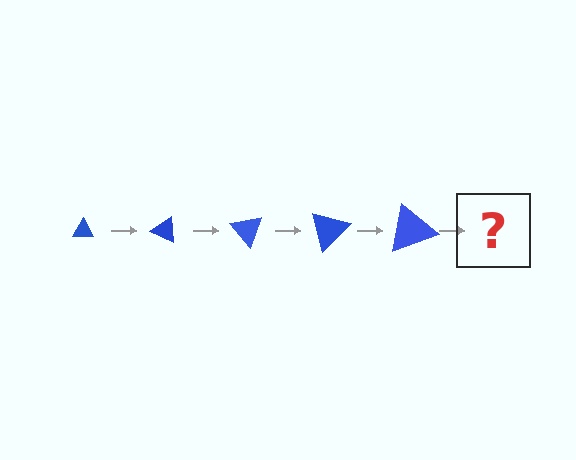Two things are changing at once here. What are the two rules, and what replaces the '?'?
The two rules are that the triangle grows larger each step and it rotates 25 degrees each step. The '?' should be a triangle, larger than the previous one and rotated 125 degrees from the start.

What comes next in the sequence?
The next element should be a triangle, larger than the previous one and rotated 125 degrees from the start.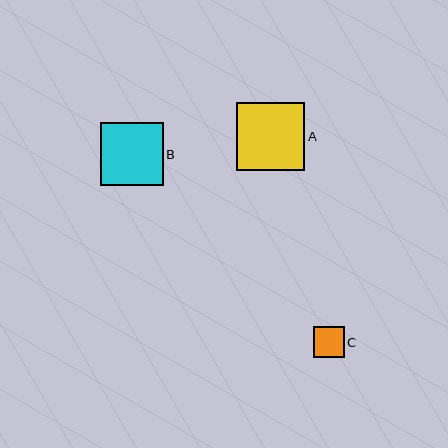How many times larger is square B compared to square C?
Square B is approximately 2.1 times the size of square C.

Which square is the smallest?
Square C is the smallest with a size of approximately 31 pixels.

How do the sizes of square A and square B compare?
Square A and square B are approximately the same size.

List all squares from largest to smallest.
From largest to smallest: A, B, C.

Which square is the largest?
Square A is the largest with a size of approximately 68 pixels.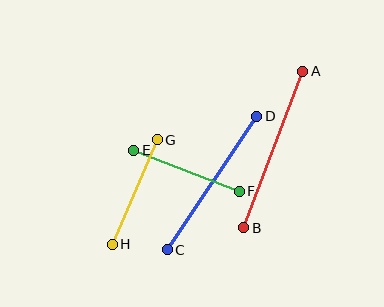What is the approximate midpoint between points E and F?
The midpoint is at approximately (187, 171) pixels.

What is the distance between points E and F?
The distance is approximately 113 pixels.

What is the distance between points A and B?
The distance is approximately 167 pixels.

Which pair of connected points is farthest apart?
Points A and B are farthest apart.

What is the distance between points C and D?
The distance is approximately 161 pixels.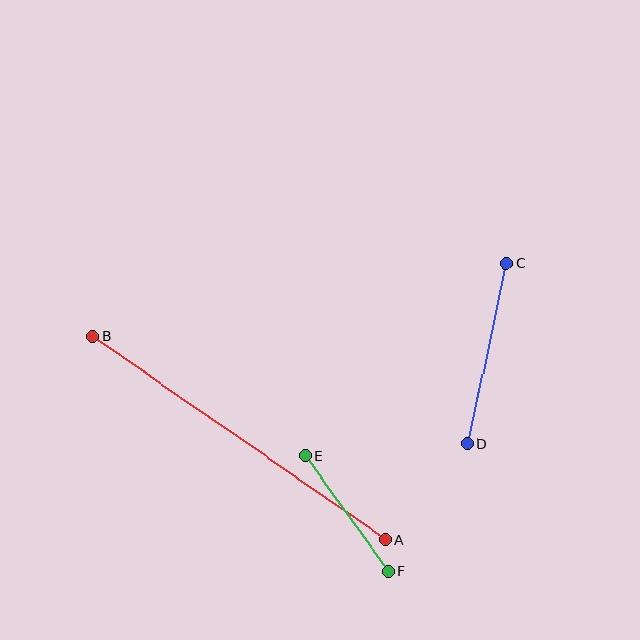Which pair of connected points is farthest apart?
Points A and B are farthest apart.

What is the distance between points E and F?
The distance is approximately 142 pixels.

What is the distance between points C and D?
The distance is approximately 185 pixels.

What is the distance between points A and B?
The distance is approximately 356 pixels.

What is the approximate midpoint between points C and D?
The midpoint is at approximately (487, 353) pixels.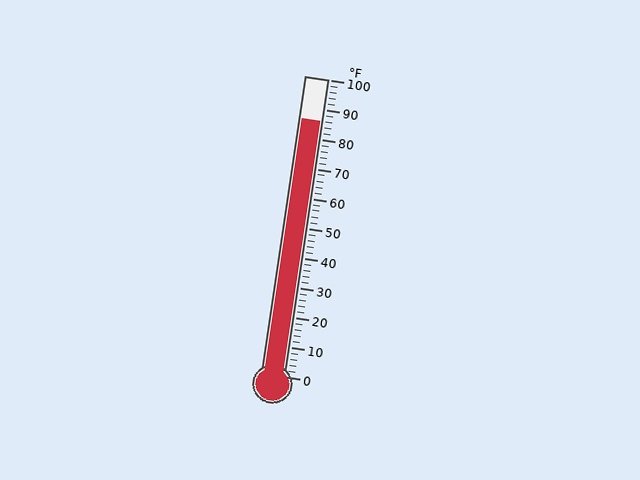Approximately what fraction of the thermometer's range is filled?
The thermometer is filled to approximately 85% of its range.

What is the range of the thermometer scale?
The thermometer scale ranges from 0°F to 100°F.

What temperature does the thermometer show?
The thermometer shows approximately 86°F.